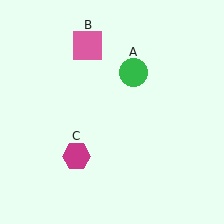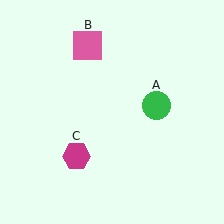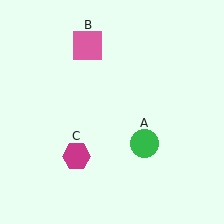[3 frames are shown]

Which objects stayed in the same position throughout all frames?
Pink square (object B) and magenta hexagon (object C) remained stationary.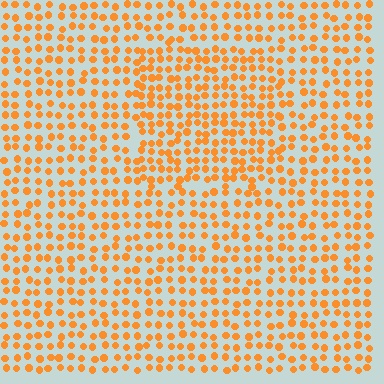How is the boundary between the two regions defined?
The boundary is defined by a change in element density (approximately 1.4x ratio). All elements are the same color, size, and shape.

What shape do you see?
I see a rectangle.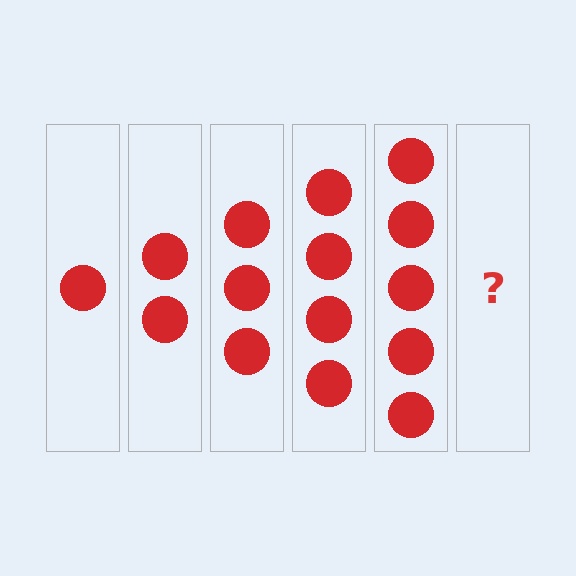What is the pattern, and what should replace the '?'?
The pattern is that each step adds one more circle. The '?' should be 6 circles.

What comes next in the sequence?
The next element should be 6 circles.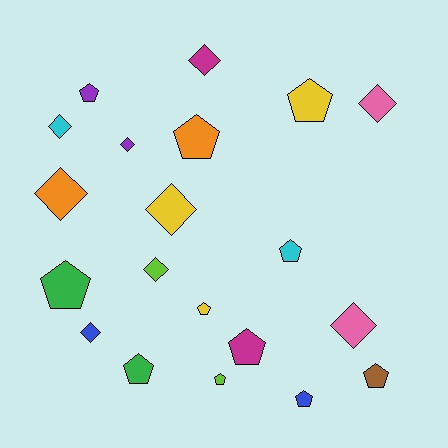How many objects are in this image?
There are 20 objects.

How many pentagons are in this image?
There are 11 pentagons.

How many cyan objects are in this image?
There are 2 cyan objects.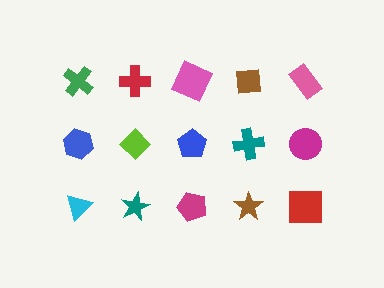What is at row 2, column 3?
A blue pentagon.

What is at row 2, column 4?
A teal cross.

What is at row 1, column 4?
A brown square.